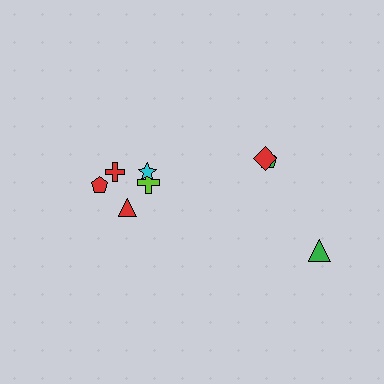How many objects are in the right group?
There are 3 objects.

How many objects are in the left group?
There are 5 objects.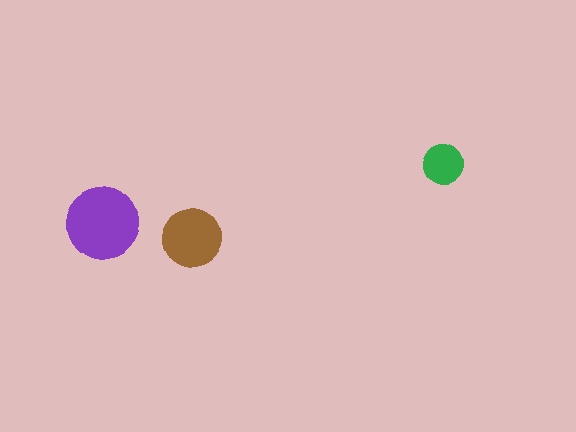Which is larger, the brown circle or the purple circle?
The purple one.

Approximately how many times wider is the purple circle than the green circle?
About 2 times wider.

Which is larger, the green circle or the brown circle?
The brown one.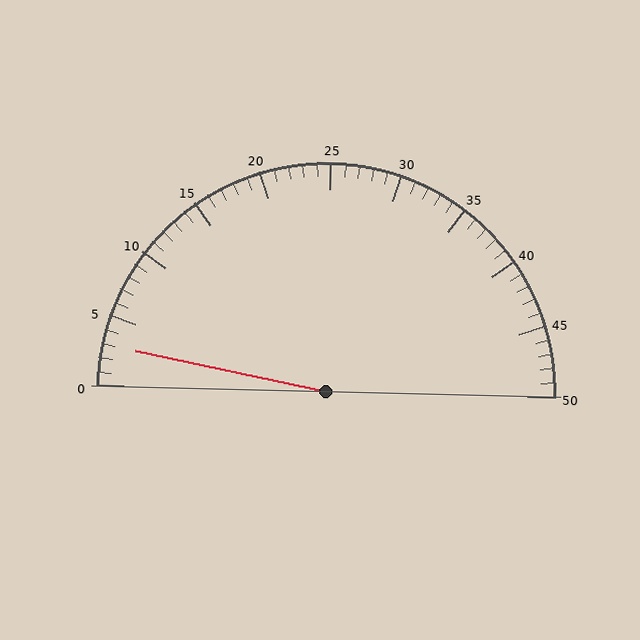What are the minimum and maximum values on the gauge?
The gauge ranges from 0 to 50.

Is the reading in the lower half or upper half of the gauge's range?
The reading is in the lower half of the range (0 to 50).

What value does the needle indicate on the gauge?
The needle indicates approximately 3.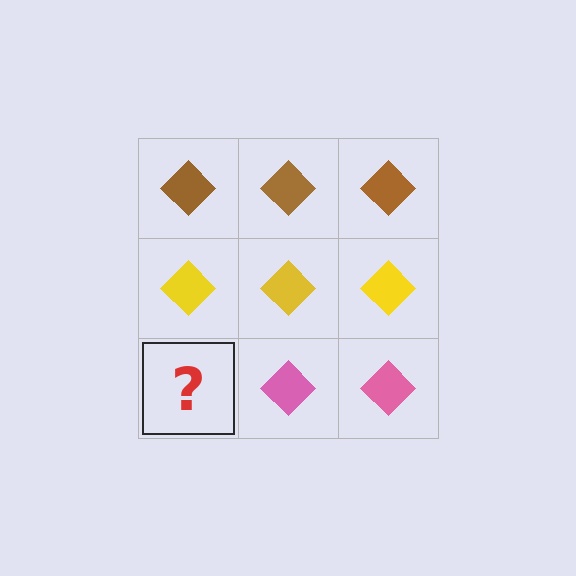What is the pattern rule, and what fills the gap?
The rule is that each row has a consistent color. The gap should be filled with a pink diamond.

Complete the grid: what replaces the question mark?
The question mark should be replaced with a pink diamond.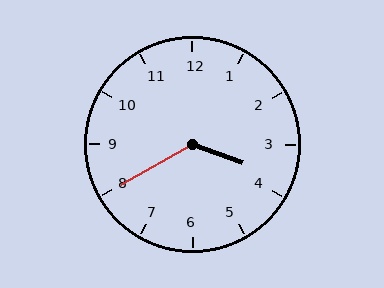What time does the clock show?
3:40.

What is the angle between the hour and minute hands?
Approximately 130 degrees.